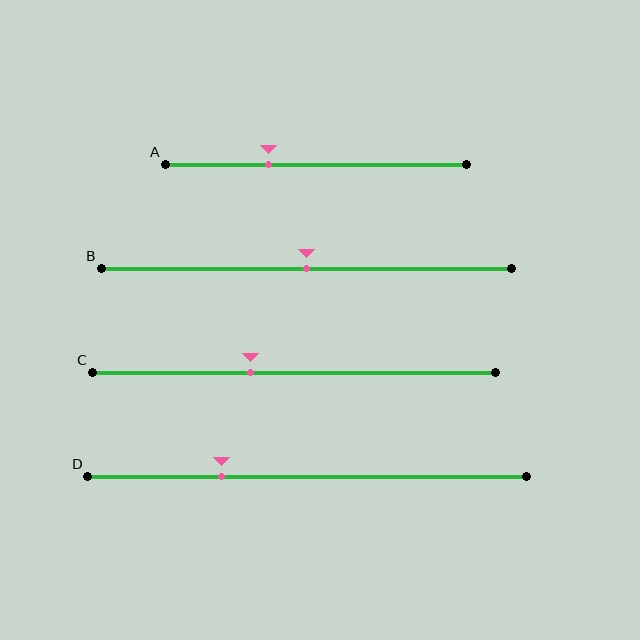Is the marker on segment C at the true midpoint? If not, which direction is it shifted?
No, the marker on segment C is shifted to the left by about 11% of the segment length.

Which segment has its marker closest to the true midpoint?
Segment B has its marker closest to the true midpoint.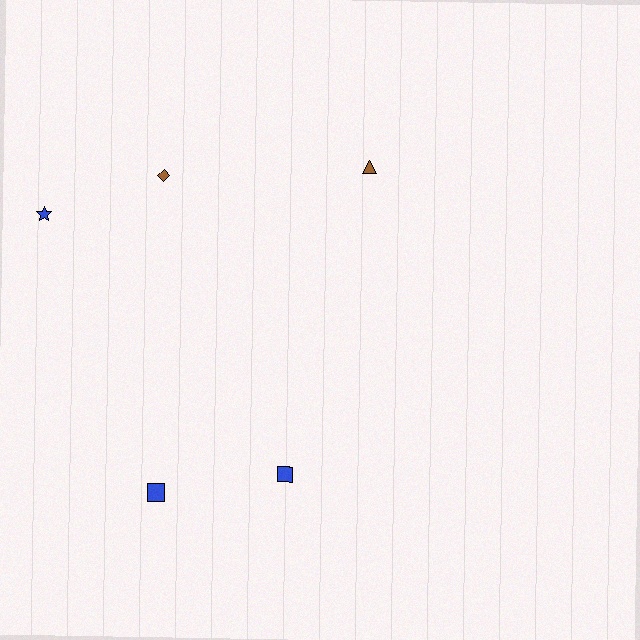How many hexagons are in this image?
There are no hexagons.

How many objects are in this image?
There are 5 objects.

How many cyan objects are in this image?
There are no cyan objects.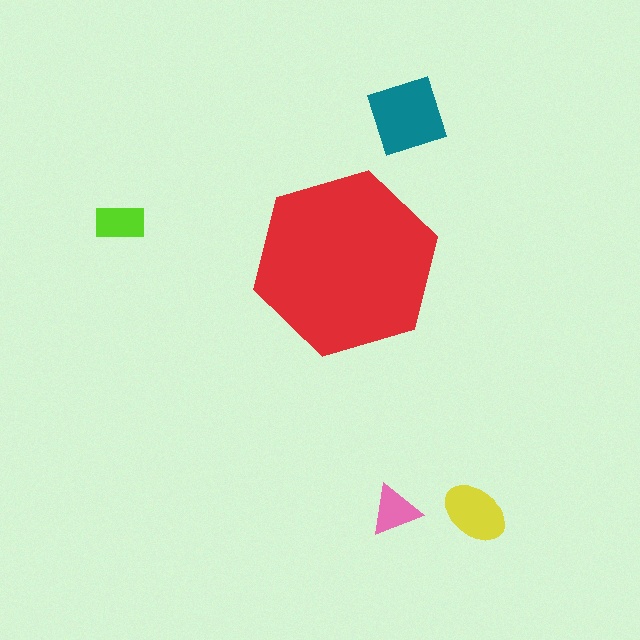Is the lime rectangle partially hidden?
No, the lime rectangle is fully visible.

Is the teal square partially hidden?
No, the teal square is fully visible.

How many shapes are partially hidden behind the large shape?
0 shapes are partially hidden.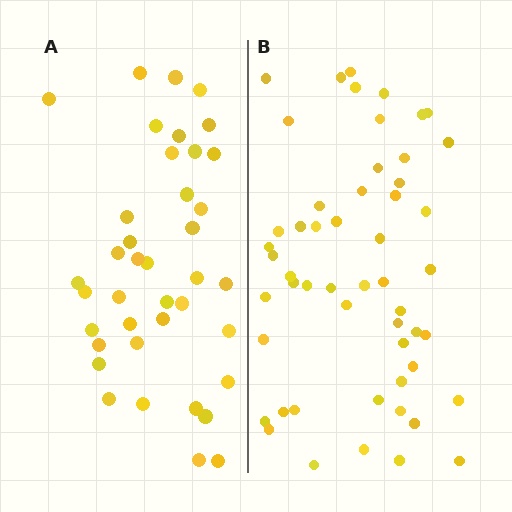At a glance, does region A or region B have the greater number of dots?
Region B (the right region) has more dots.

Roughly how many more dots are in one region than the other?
Region B has approximately 15 more dots than region A.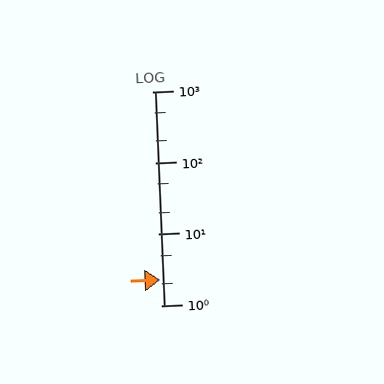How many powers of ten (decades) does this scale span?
The scale spans 3 decades, from 1 to 1000.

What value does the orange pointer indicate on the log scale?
The pointer indicates approximately 2.3.